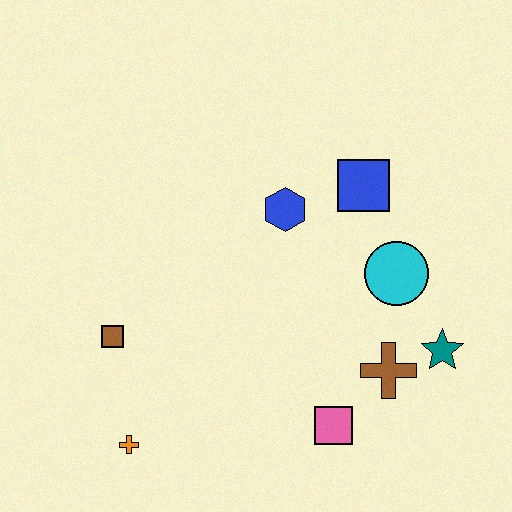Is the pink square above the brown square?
No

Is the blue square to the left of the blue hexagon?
No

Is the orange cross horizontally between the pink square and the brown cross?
No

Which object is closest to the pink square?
The brown cross is closest to the pink square.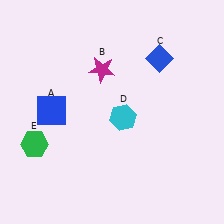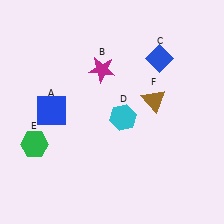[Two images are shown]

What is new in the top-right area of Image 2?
A brown triangle (F) was added in the top-right area of Image 2.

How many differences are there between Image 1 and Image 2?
There is 1 difference between the two images.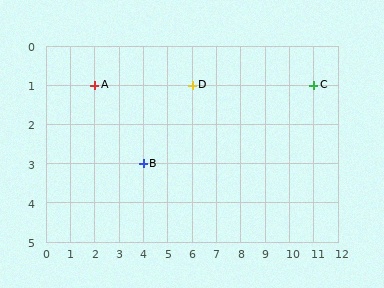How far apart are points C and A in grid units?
Points C and A are 9 columns apart.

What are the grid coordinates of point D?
Point D is at grid coordinates (6, 1).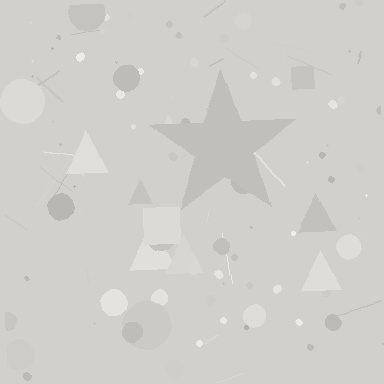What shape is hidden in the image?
A star is hidden in the image.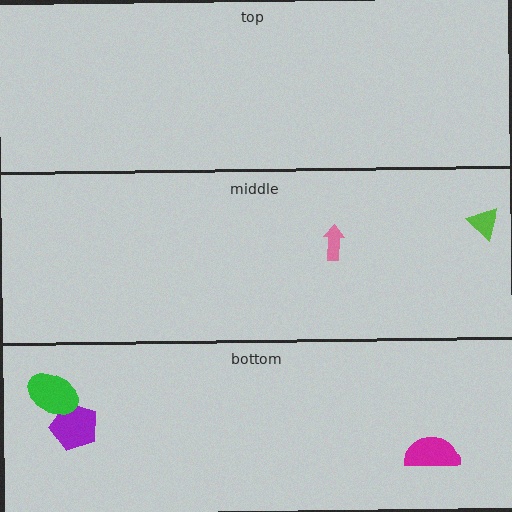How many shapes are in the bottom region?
3.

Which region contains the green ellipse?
The bottom region.